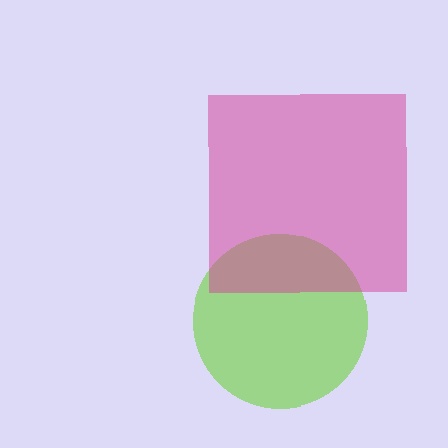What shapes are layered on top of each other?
The layered shapes are: a lime circle, a magenta square.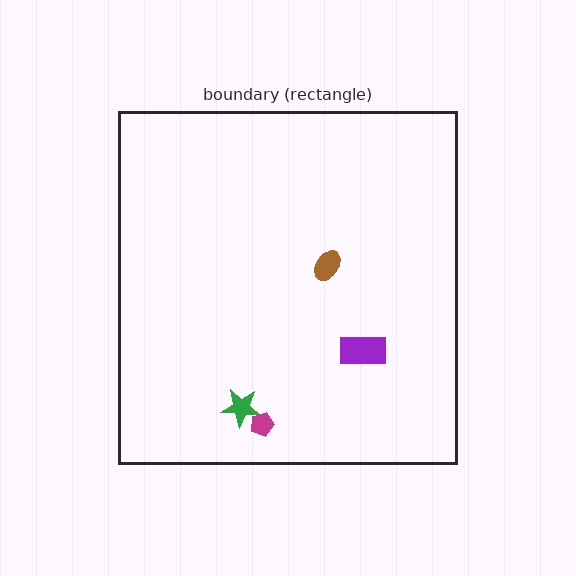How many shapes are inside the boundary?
4 inside, 0 outside.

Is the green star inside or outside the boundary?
Inside.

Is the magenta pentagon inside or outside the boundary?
Inside.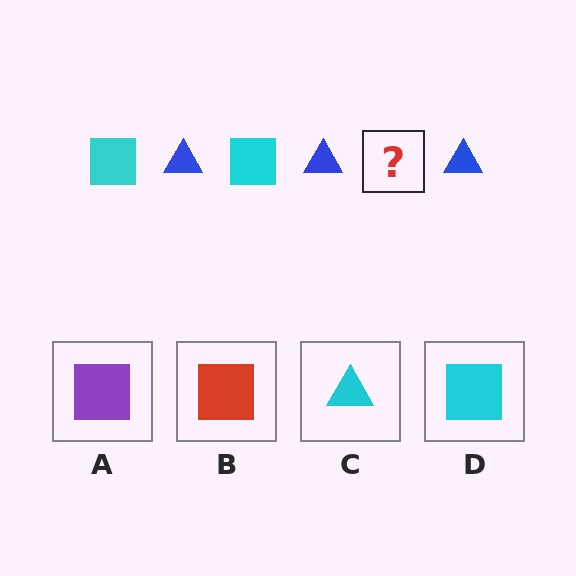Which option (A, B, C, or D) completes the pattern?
D.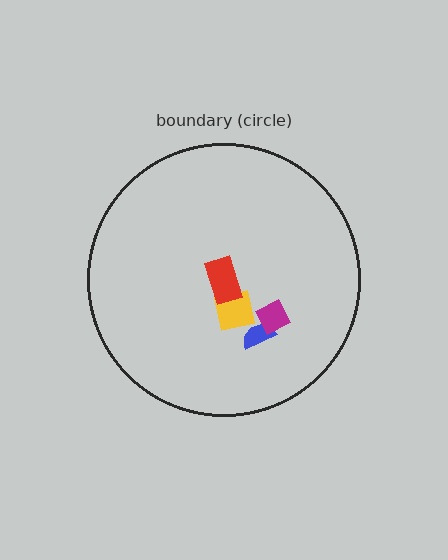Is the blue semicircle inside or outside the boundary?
Inside.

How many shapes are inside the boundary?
4 inside, 0 outside.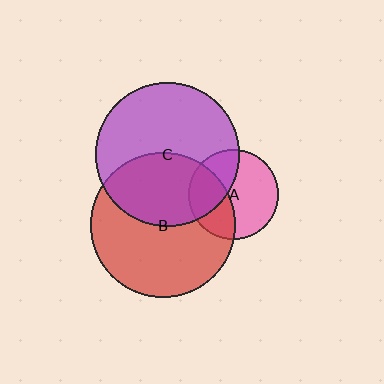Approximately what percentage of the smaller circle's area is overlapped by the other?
Approximately 35%.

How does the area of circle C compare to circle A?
Approximately 2.6 times.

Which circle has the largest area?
Circle B (red).